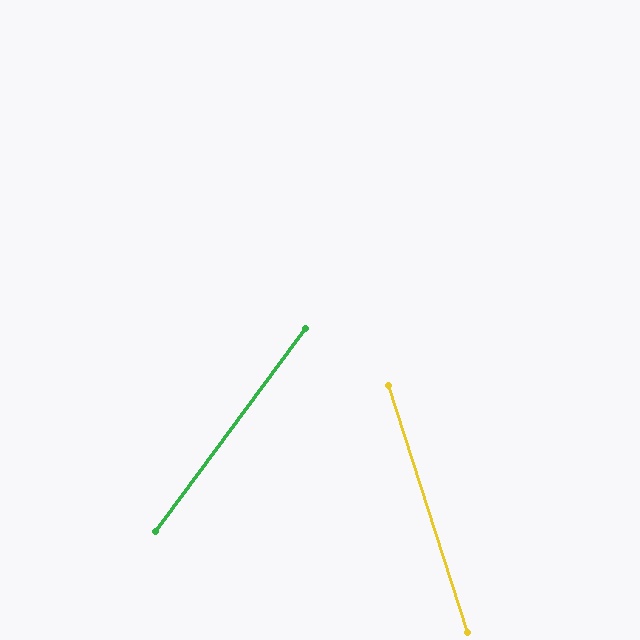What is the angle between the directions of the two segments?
Approximately 54 degrees.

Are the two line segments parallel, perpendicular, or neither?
Neither parallel nor perpendicular — they differ by about 54°.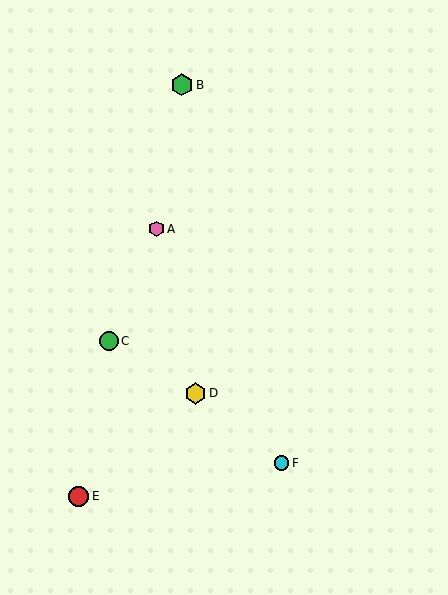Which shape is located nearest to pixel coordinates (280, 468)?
The cyan circle (labeled F) at (282, 463) is nearest to that location.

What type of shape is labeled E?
Shape E is a red circle.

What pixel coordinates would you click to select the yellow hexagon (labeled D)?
Click at (196, 393) to select the yellow hexagon D.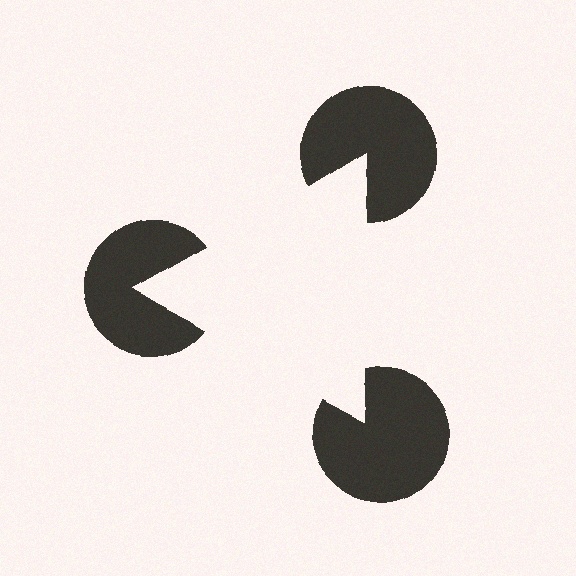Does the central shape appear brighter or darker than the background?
It typically appears slightly brighter than the background, even though no actual brightness change is drawn.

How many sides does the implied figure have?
3 sides.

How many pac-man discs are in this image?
There are 3 — one at each vertex of the illusory triangle.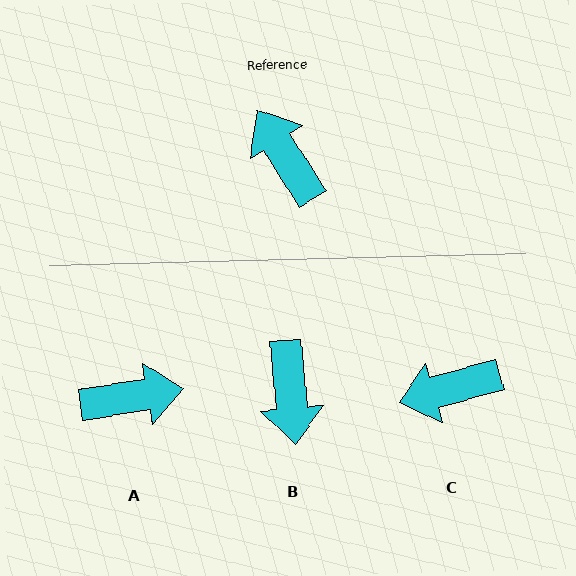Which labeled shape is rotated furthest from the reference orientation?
B, about 153 degrees away.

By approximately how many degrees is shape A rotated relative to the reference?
Approximately 113 degrees clockwise.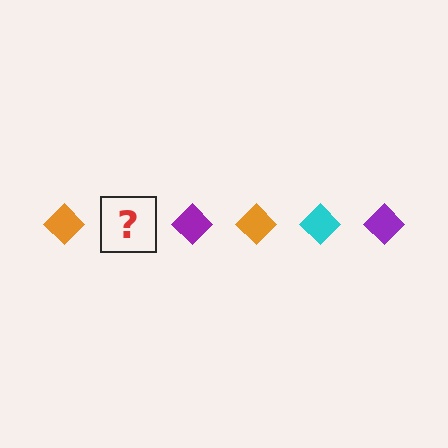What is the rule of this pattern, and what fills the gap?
The rule is that the pattern cycles through orange, cyan, purple diamonds. The gap should be filled with a cyan diamond.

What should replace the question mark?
The question mark should be replaced with a cyan diamond.